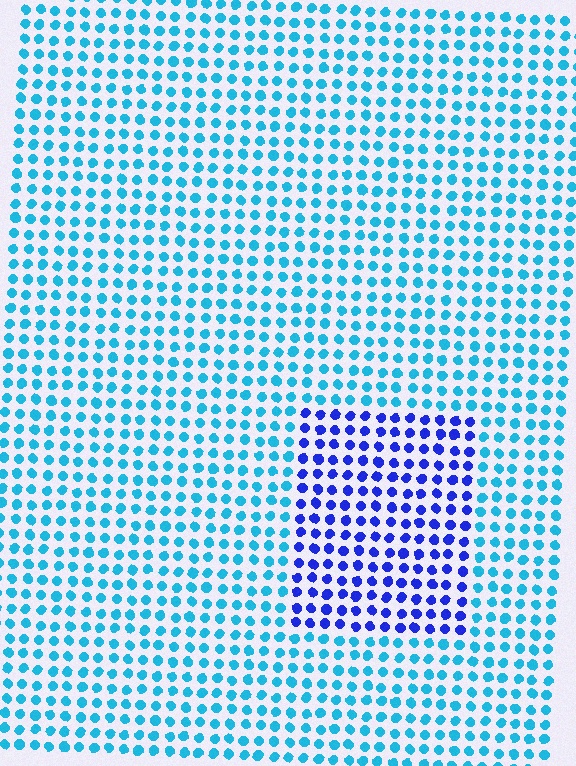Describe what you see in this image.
The image is filled with small cyan elements in a uniform arrangement. A rectangle-shaped region is visible where the elements are tinted to a slightly different hue, forming a subtle color boundary.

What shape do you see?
I see a rectangle.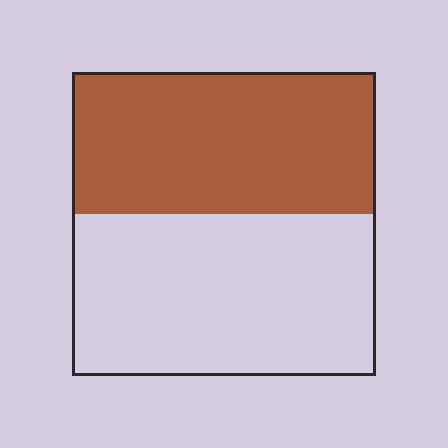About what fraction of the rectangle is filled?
About one half (1/2).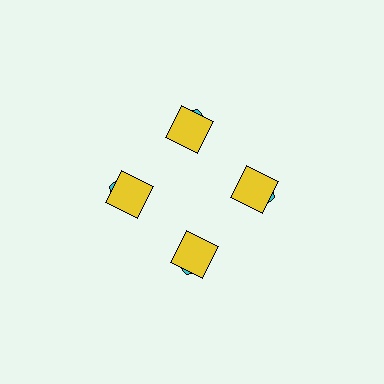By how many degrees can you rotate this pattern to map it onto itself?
The pattern maps onto itself every 90 degrees of rotation.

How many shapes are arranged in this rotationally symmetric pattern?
There are 8 shapes, arranged in 4 groups of 2.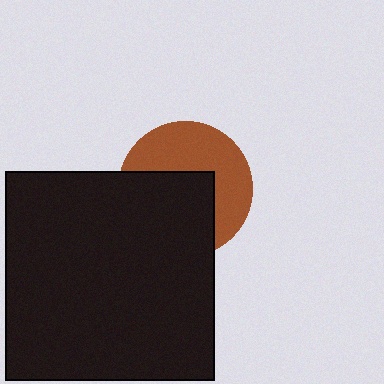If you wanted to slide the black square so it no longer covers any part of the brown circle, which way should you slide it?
Slide it toward the lower-left — that is the most direct way to separate the two shapes.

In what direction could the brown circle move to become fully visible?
The brown circle could move toward the upper-right. That would shift it out from behind the black square entirely.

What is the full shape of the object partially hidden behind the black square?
The partially hidden object is a brown circle.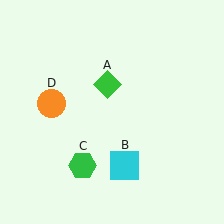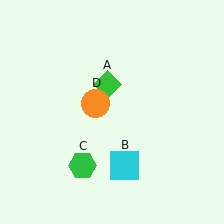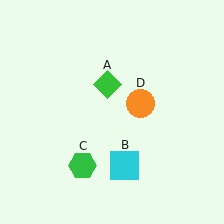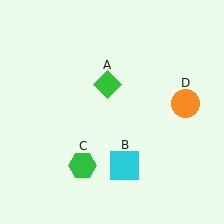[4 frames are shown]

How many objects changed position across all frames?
1 object changed position: orange circle (object D).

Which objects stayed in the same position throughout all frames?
Green diamond (object A) and cyan square (object B) and green hexagon (object C) remained stationary.